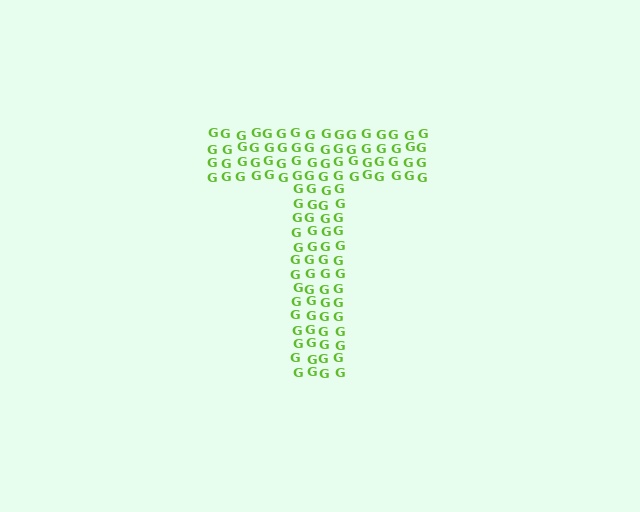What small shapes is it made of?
It is made of small letter G's.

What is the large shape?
The large shape is the letter T.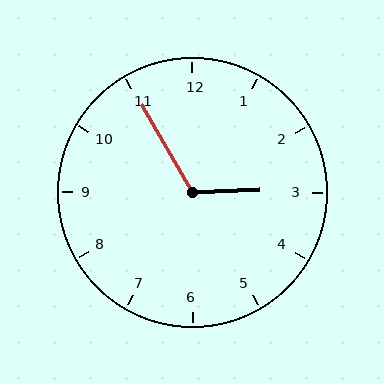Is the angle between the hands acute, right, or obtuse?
It is obtuse.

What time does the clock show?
2:55.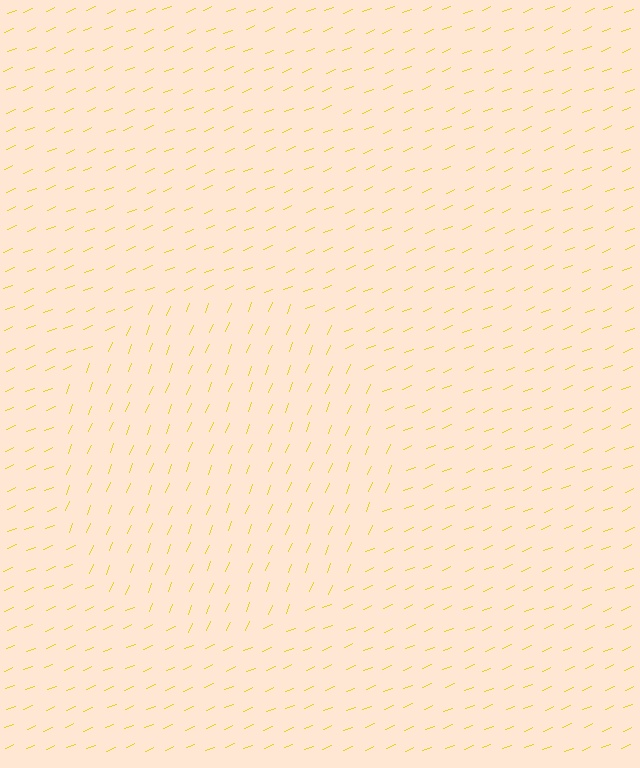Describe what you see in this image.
The image is filled with small yellow line segments. A circle region in the image has lines oriented differently from the surrounding lines, creating a visible texture boundary.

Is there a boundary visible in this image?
Yes, there is a texture boundary formed by a change in line orientation.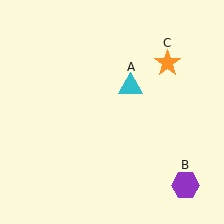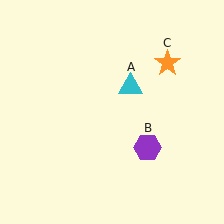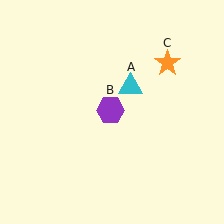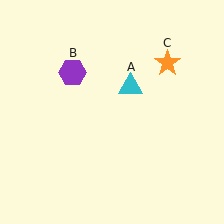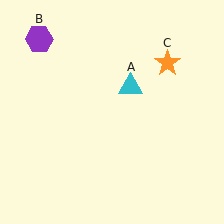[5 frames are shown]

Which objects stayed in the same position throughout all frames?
Cyan triangle (object A) and orange star (object C) remained stationary.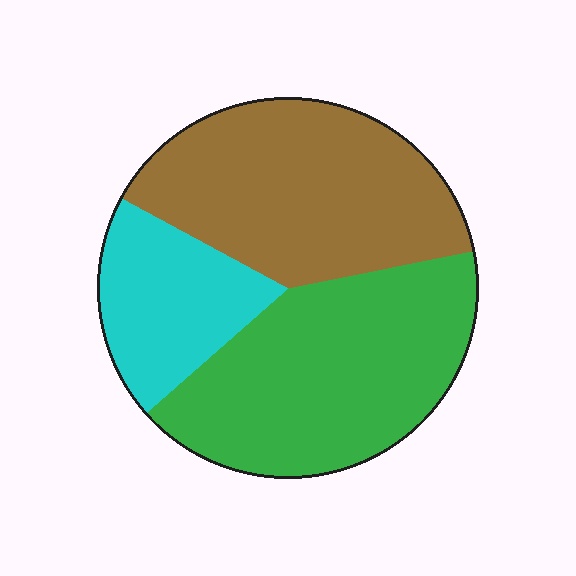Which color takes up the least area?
Cyan, at roughly 20%.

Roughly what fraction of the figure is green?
Green covers roughly 40% of the figure.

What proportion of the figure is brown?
Brown takes up between a quarter and a half of the figure.